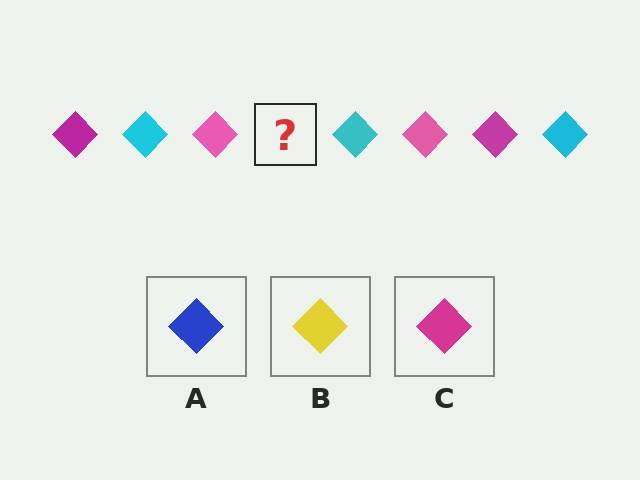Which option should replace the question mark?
Option C.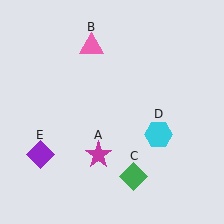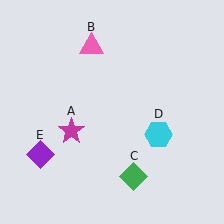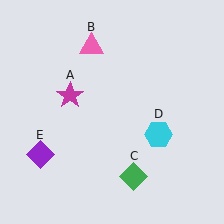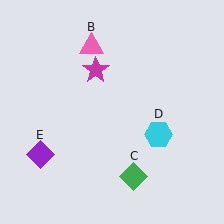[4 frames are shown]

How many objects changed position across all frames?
1 object changed position: magenta star (object A).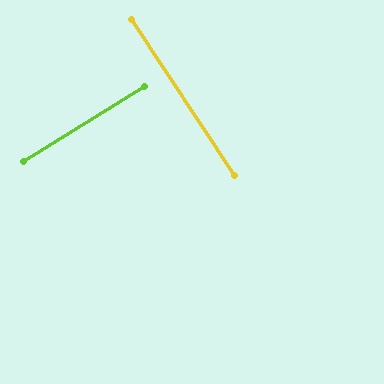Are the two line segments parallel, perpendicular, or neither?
Perpendicular — they meet at approximately 88°.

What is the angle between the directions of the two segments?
Approximately 88 degrees.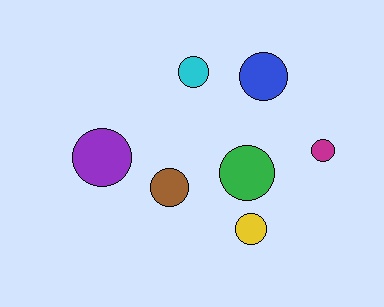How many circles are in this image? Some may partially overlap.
There are 7 circles.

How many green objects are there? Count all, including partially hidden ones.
There is 1 green object.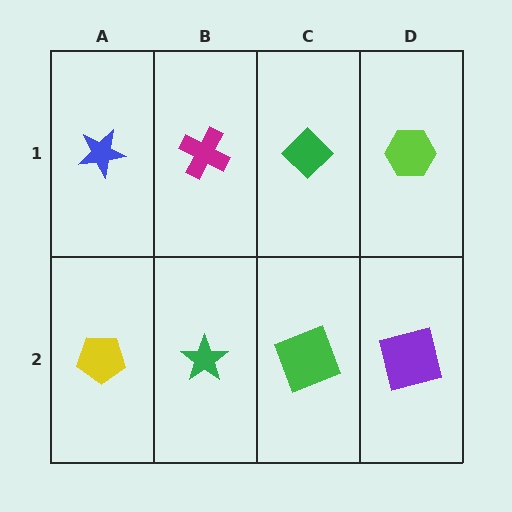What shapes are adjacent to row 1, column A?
A yellow pentagon (row 2, column A), a magenta cross (row 1, column B).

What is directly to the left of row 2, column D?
A green square.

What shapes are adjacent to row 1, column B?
A green star (row 2, column B), a blue star (row 1, column A), a green diamond (row 1, column C).